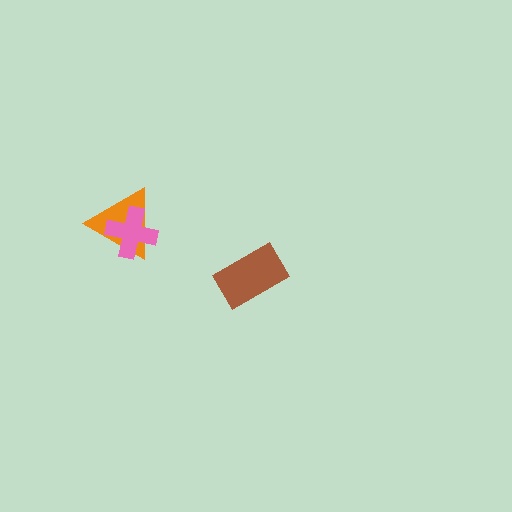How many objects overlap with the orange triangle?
1 object overlaps with the orange triangle.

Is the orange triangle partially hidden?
Yes, it is partially covered by another shape.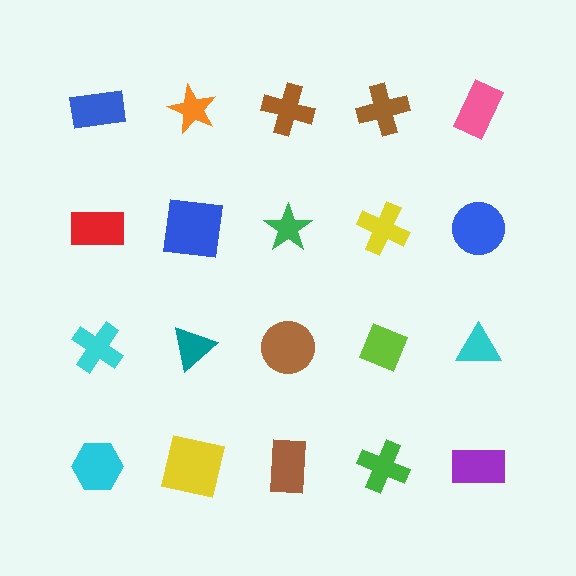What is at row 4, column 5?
A purple rectangle.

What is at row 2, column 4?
A yellow cross.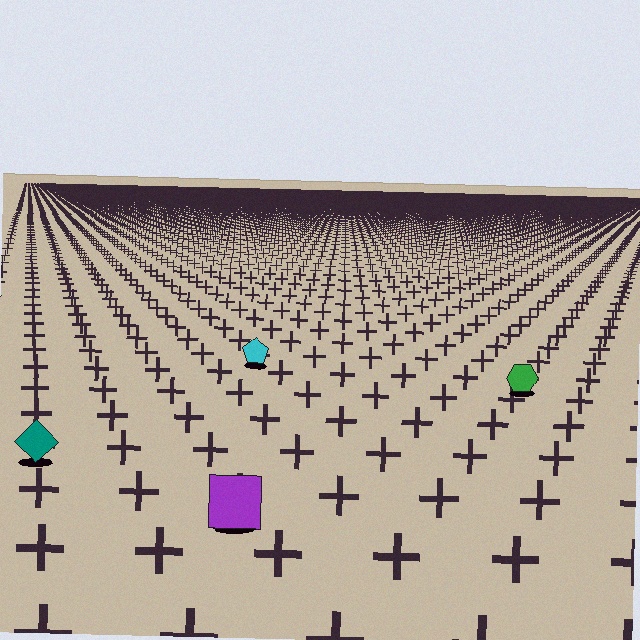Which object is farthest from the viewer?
The cyan pentagon is farthest from the viewer. It appears smaller and the ground texture around it is denser.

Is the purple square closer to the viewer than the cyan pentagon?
Yes. The purple square is closer — you can tell from the texture gradient: the ground texture is coarser near it.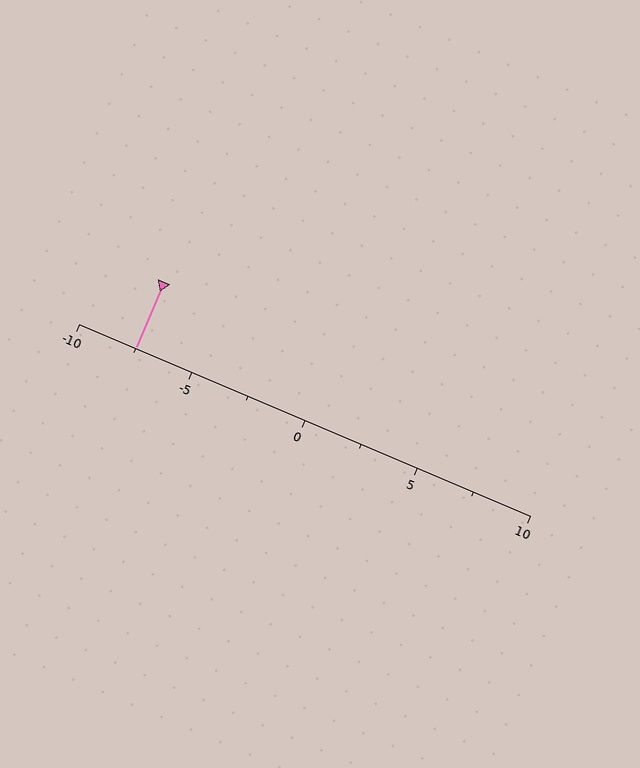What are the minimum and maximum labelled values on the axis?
The axis runs from -10 to 10.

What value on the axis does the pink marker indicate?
The marker indicates approximately -7.5.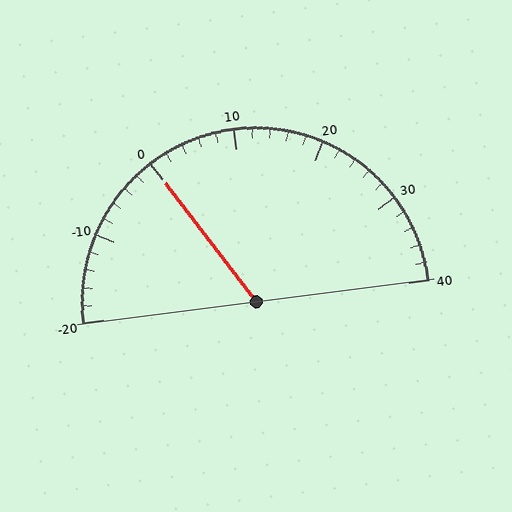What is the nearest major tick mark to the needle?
The nearest major tick mark is 0.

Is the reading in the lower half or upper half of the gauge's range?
The reading is in the lower half of the range (-20 to 40).